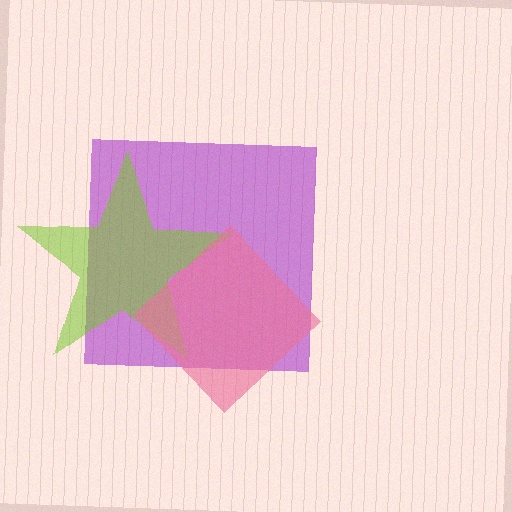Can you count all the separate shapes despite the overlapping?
Yes, there are 3 separate shapes.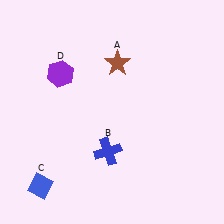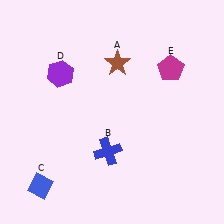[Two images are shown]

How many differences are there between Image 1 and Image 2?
There is 1 difference between the two images.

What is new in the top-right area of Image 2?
A magenta pentagon (E) was added in the top-right area of Image 2.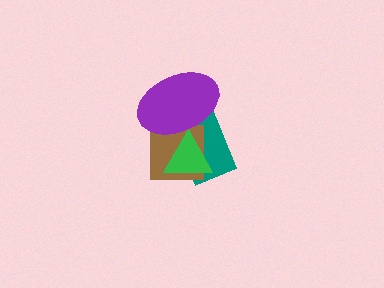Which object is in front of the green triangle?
The purple ellipse is in front of the green triangle.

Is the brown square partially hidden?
Yes, it is partially covered by another shape.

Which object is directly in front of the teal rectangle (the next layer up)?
The brown square is directly in front of the teal rectangle.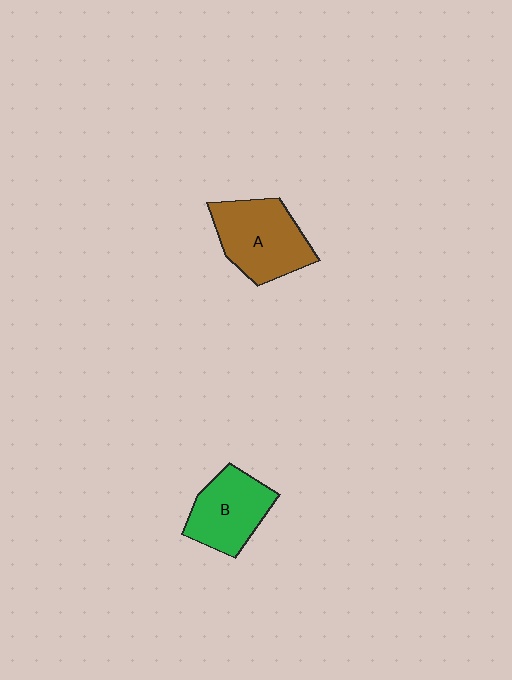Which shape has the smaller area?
Shape B (green).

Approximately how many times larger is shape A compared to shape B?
Approximately 1.2 times.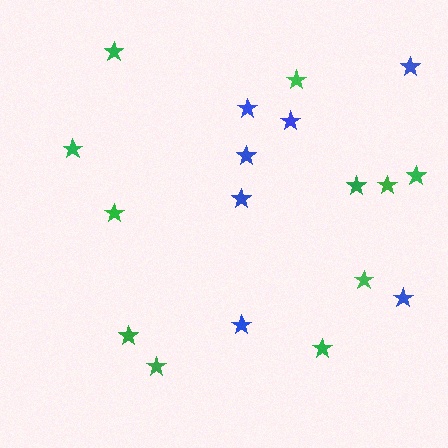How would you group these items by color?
There are 2 groups: one group of blue stars (7) and one group of green stars (11).